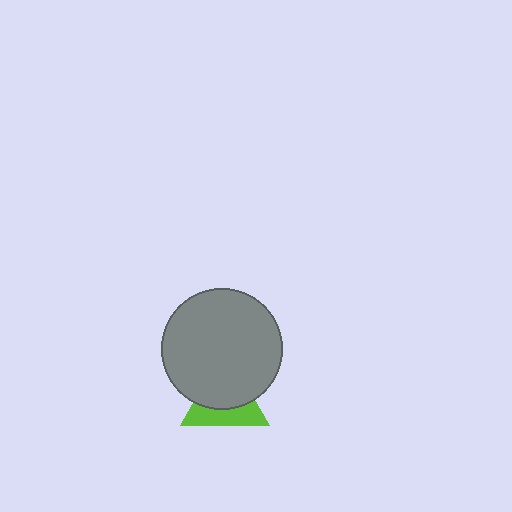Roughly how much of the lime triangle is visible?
A small part of it is visible (roughly 42%).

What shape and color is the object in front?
The object in front is a gray circle.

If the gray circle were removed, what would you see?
You would see the complete lime triangle.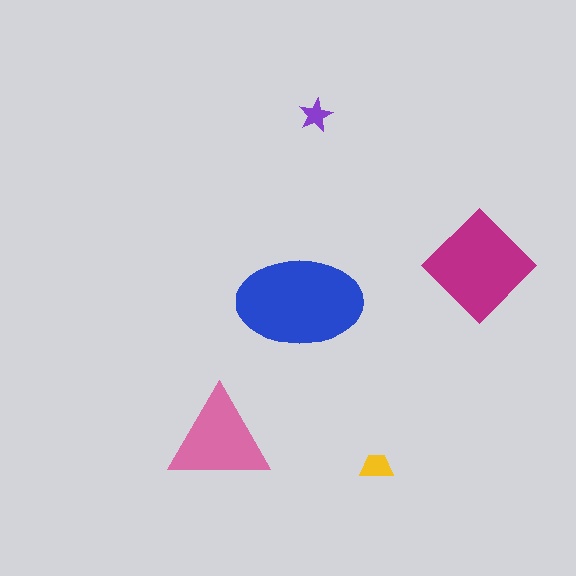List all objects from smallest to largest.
The purple star, the yellow trapezoid, the pink triangle, the magenta diamond, the blue ellipse.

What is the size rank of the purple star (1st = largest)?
5th.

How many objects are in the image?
There are 5 objects in the image.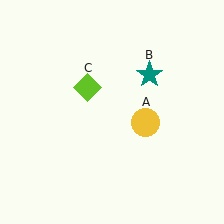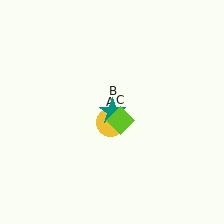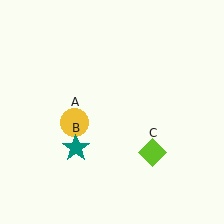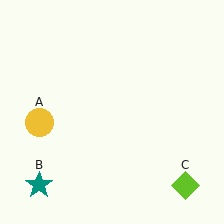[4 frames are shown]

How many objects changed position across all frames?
3 objects changed position: yellow circle (object A), teal star (object B), lime diamond (object C).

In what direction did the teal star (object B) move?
The teal star (object B) moved down and to the left.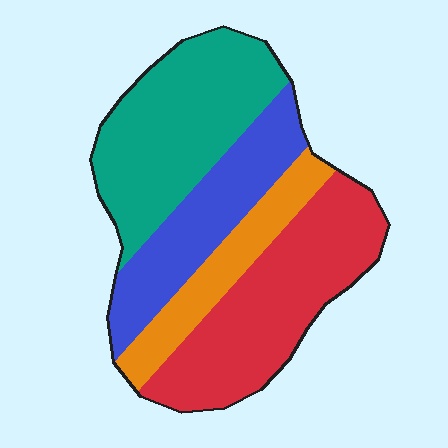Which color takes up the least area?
Orange, at roughly 15%.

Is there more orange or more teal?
Teal.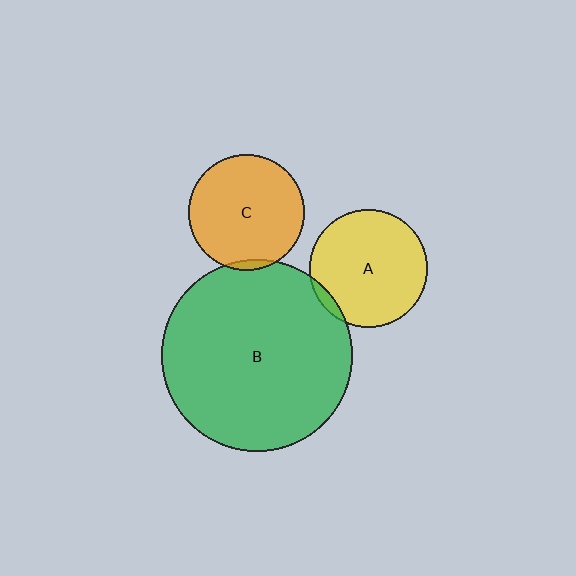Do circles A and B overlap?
Yes.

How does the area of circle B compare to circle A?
Approximately 2.6 times.